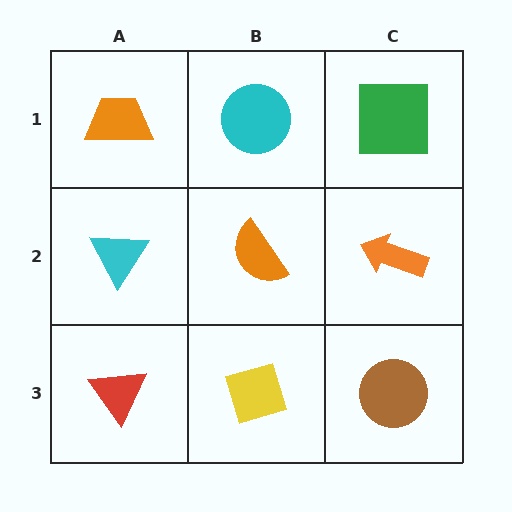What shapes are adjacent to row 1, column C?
An orange arrow (row 2, column C), a cyan circle (row 1, column B).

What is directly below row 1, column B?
An orange semicircle.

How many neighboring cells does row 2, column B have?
4.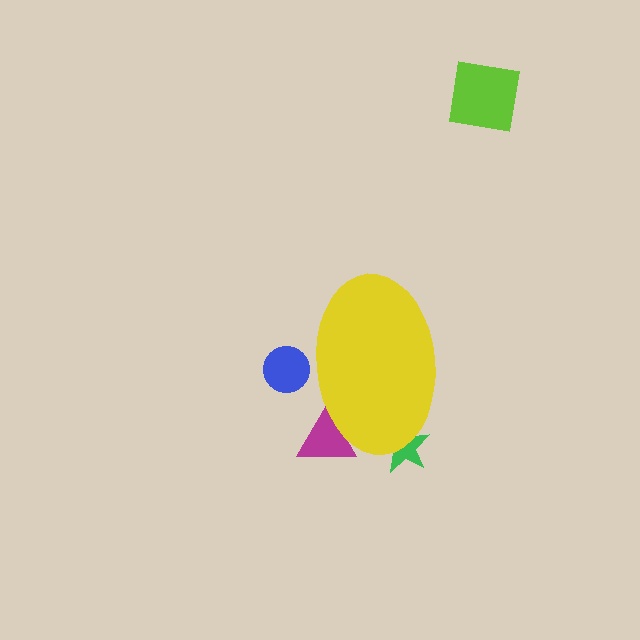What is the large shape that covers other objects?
A yellow ellipse.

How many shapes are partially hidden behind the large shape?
3 shapes are partially hidden.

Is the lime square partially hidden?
No, the lime square is fully visible.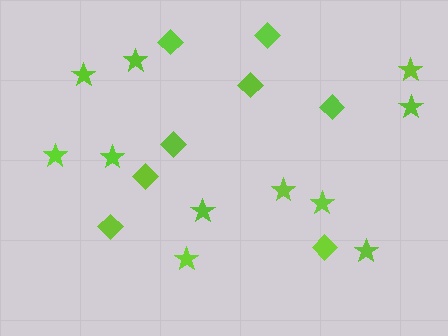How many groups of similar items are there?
There are 2 groups: one group of diamonds (8) and one group of stars (11).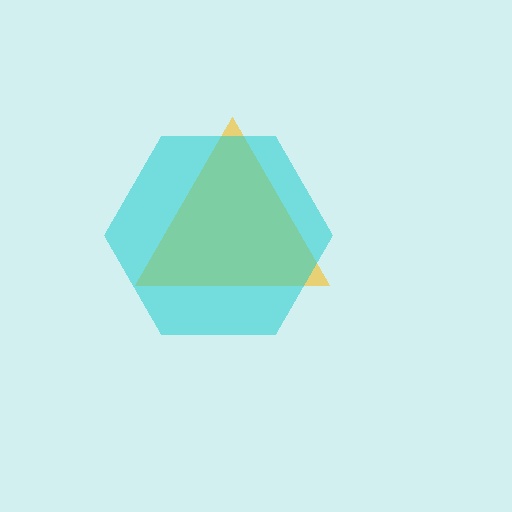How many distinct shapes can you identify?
There are 2 distinct shapes: a yellow triangle, a cyan hexagon.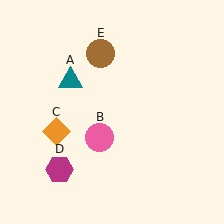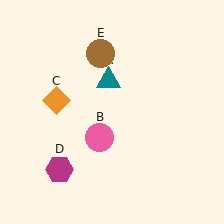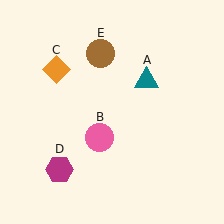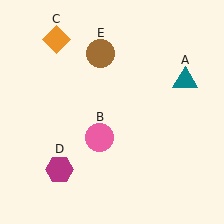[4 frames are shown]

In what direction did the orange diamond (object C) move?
The orange diamond (object C) moved up.